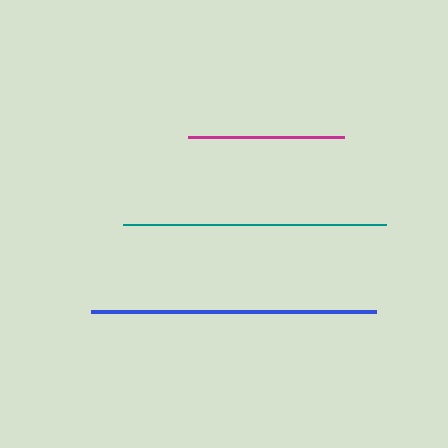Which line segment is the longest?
The blue line is the longest at approximately 285 pixels.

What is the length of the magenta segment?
The magenta segment is approximately 156 pixels long.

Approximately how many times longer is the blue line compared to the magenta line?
The blue line is approximately 1.8 times the length of the magenta line.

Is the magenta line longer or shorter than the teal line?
The teal line is longer than the magenta line.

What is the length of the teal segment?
The teal segment is approximately 263 pixels long.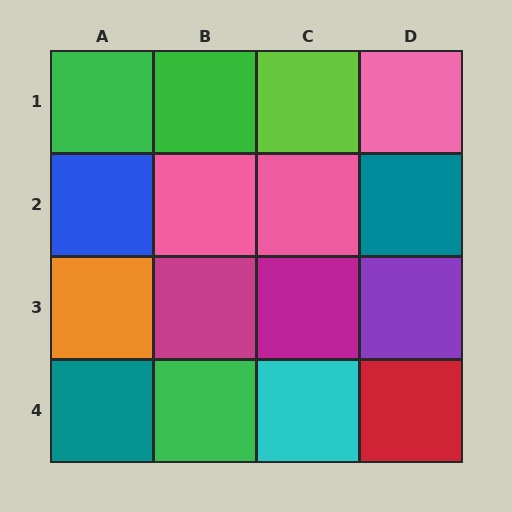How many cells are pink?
3 cells are pink.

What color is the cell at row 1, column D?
Pink.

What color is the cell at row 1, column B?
Green.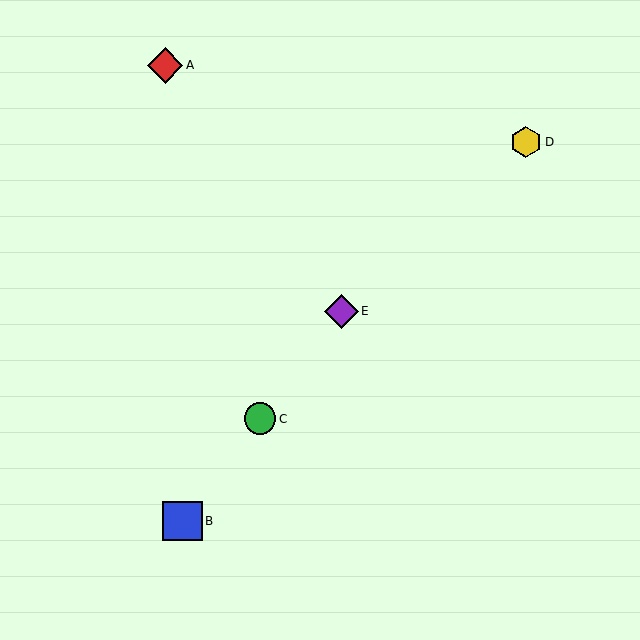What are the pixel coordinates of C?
Object C is at (260, 419).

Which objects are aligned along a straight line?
Objects B, C, E are aligned along a straight line.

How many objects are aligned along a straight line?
3 objects (B, C, E) are aligned along a straight line.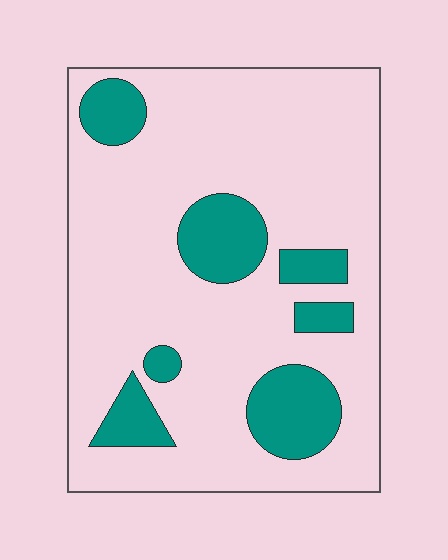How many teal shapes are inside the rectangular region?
7.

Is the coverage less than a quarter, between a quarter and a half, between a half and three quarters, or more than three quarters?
Less than a quarter.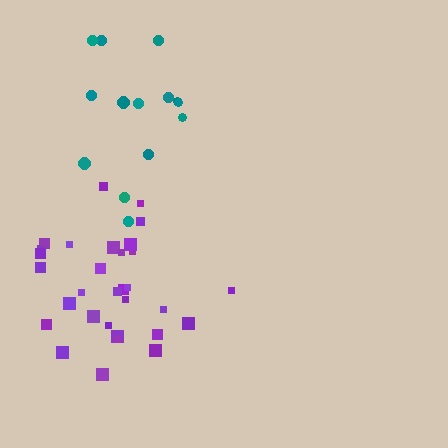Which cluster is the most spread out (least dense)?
Teal.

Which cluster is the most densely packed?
Purple.